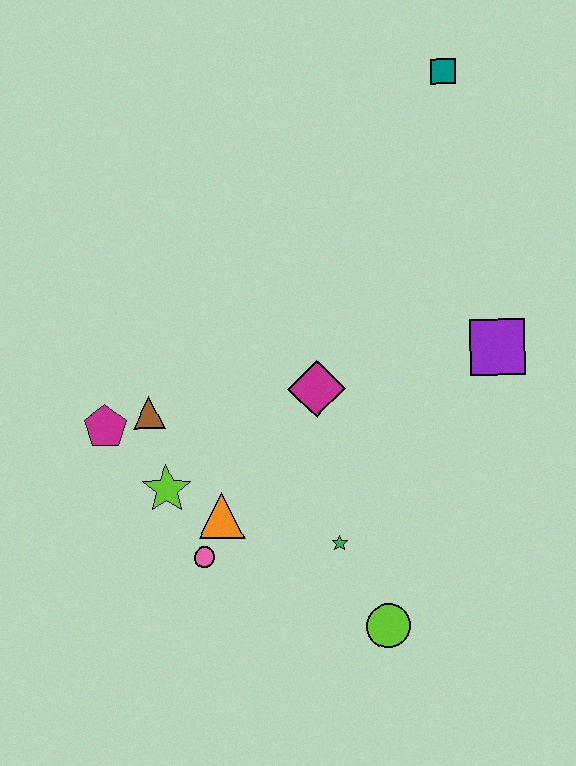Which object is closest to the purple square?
The magenta diamond is closest to the purple square.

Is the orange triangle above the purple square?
No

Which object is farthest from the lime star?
The teal square is farthest from the lime star.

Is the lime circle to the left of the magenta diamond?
No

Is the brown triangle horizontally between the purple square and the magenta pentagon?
Yes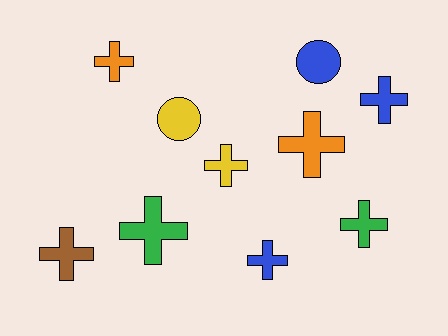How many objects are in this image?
There are 10 objects.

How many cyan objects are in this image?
There are no cyan objects.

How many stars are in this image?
There are no stars.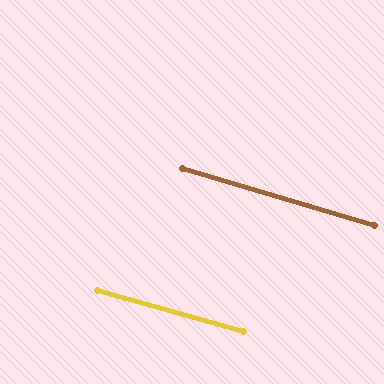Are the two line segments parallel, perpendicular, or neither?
Parallel — their directions differ by only 1.1°.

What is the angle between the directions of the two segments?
Approximately 1 degree.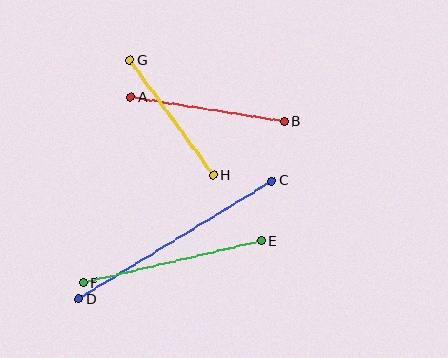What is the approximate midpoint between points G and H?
The midpoint is at approximately (172, 118) pixels.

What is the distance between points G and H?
The distance is approximately 142 pixels.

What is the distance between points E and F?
The distance is approximately 183 pixels.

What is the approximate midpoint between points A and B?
The midpoint is at approximately (208, 109) pixels.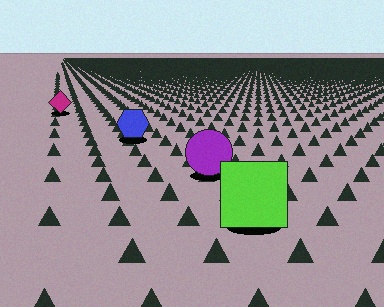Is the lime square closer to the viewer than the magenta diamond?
Yes. The lime square is closer — you can tell from the texture gradient: the ground texture is coarser near it.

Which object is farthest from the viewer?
The magenta diamond is farthest from the viewer. It appears smaller and the ground texture around it is denser.